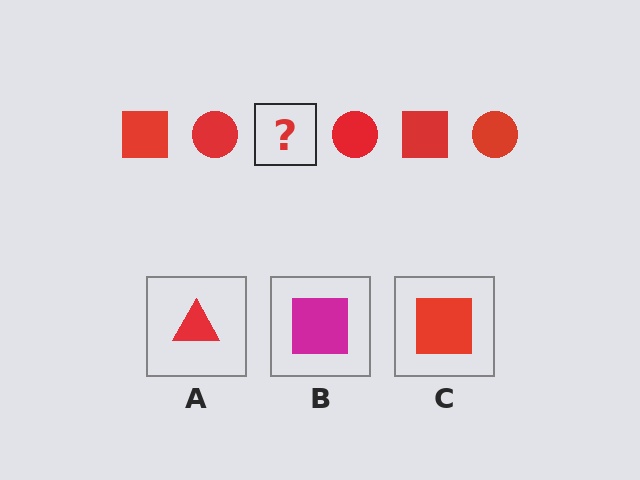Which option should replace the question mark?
Option C.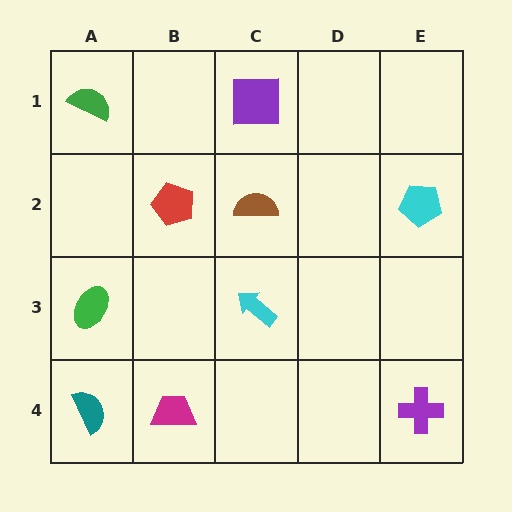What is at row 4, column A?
A teal semicircle.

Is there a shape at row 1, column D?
No, that cell is empty.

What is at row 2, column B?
A red pentagon.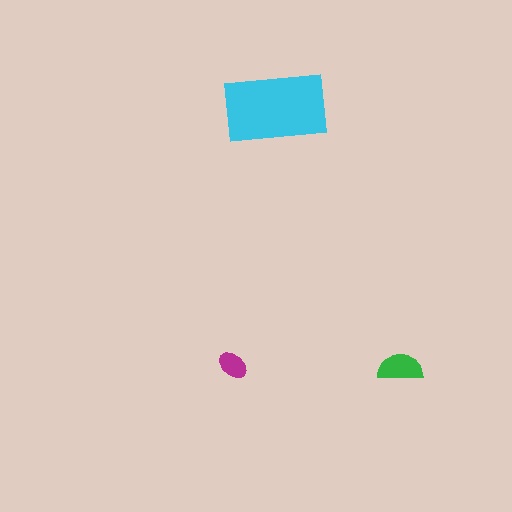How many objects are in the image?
There are 3 objects in the image.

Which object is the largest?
The cyan rectangle.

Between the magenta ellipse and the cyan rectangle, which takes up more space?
The cyan rectangle.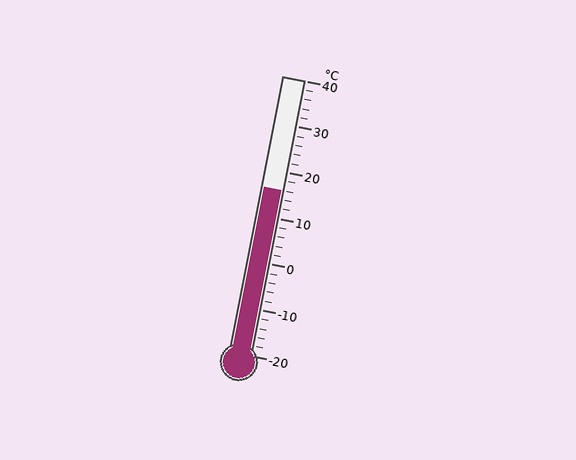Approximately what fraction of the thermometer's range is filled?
The thermometer is filled to approximately 60% of its range.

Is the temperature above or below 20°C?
The temperature is below 20°C.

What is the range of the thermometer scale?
The thermometer scale ranges from -20°C to 40°C.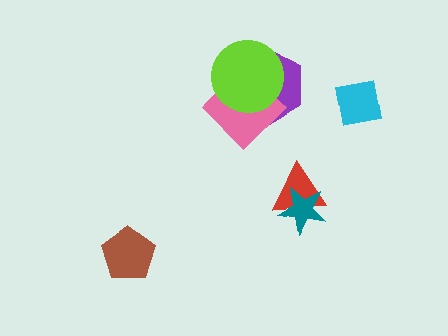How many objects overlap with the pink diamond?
2 objects overlap with the pink diamond.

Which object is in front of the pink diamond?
The lime circle is in front of the pink diamond.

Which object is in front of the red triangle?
The teal star is in front of the red triangle.